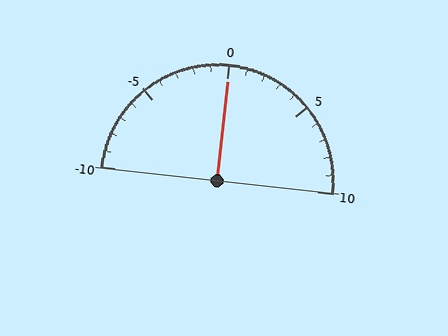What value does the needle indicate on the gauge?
The needle indicates approximately 0.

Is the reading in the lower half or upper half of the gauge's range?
The reading is in the upper half of the range (-10 to 10).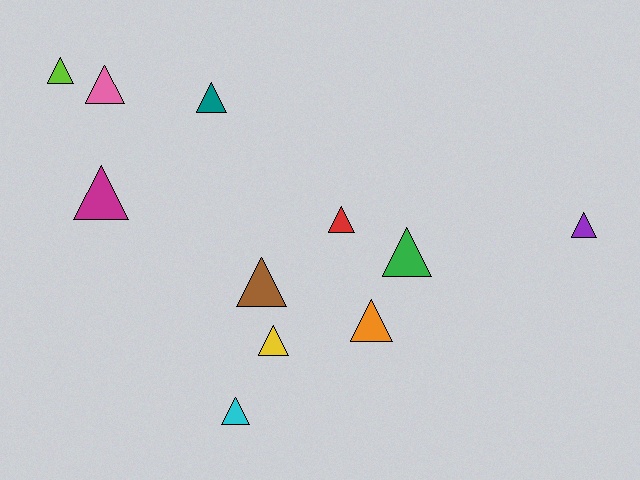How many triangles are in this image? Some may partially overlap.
There are 11 triangles.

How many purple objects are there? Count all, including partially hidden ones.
There is 1 purple object.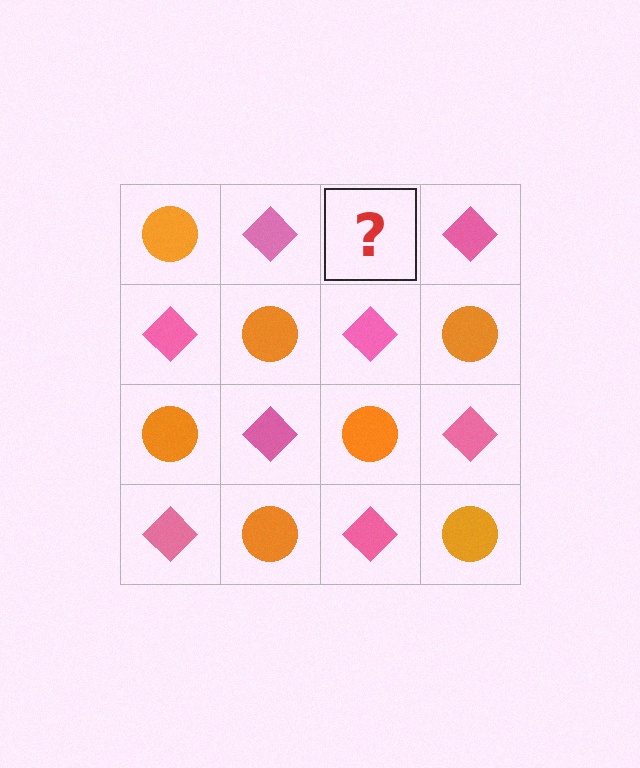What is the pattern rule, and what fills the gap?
The rule is that it alternates orange circle and pink diamond in a checkerboard pattern. The gap should be filled with an orange circle.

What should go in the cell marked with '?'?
The missing cell should contain an orange circle.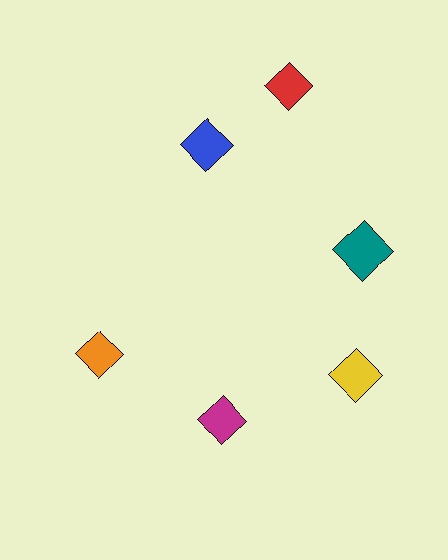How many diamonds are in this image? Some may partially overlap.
There are 6 diamonds.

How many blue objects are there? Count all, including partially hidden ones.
There is 1 blue object.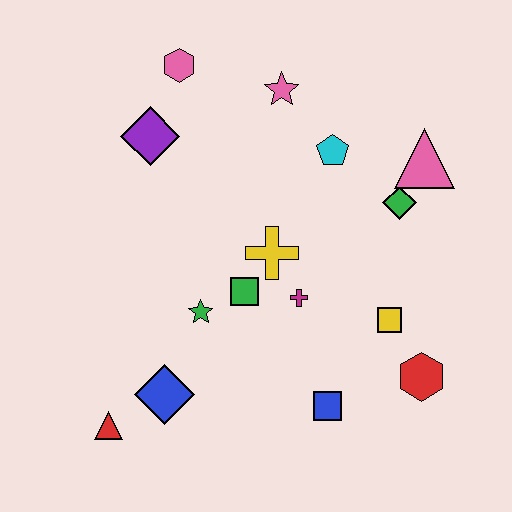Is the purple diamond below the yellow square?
No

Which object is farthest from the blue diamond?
The pink triangle is farthest from the blue diamond.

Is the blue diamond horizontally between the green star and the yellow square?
No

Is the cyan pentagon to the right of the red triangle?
Yes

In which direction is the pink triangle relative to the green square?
The pink triangle is to the right of the green square.